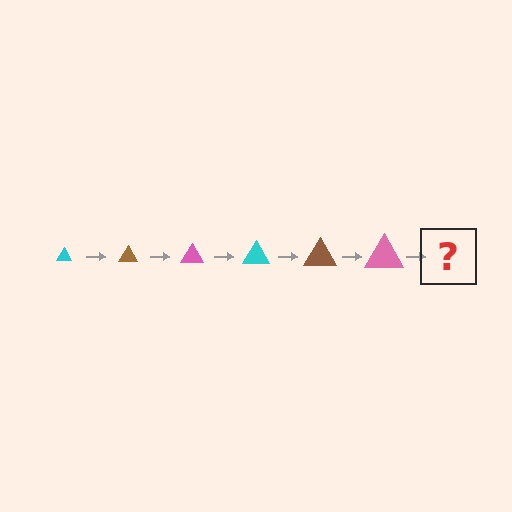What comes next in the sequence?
The next element should be a cyan triangle, larger than the previous one.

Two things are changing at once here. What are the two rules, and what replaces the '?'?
The two rules are that the triangle grows larger each step and the color cycles through cyan, brown, and pink. The '?' should be a cyan triangle, larger than the previous one.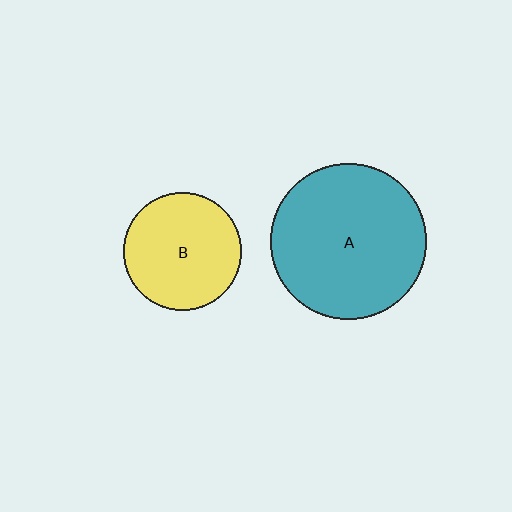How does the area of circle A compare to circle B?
Approximately 1.7 times.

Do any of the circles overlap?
No, none of the circles overlap.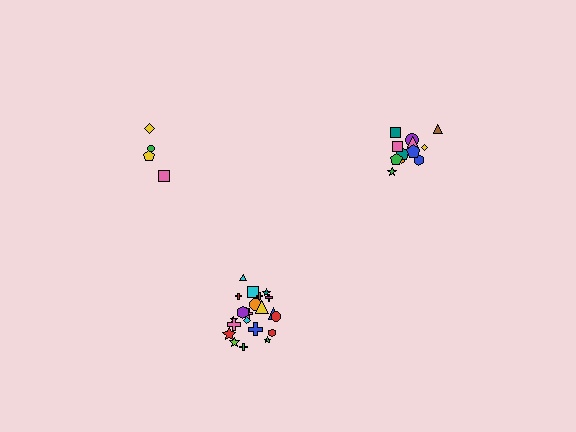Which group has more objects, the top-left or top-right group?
The top-right group.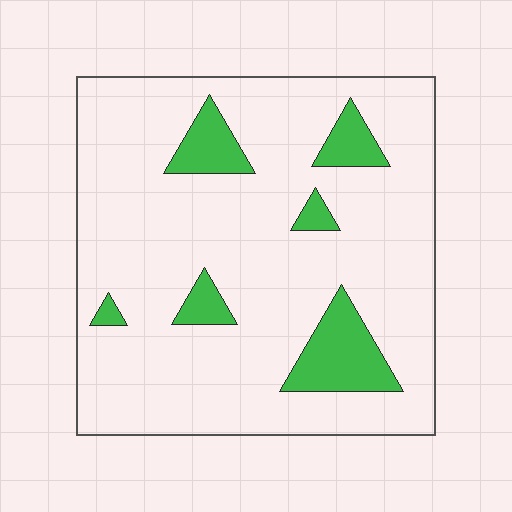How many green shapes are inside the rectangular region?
6.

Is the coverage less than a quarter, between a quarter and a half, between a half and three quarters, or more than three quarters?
Less than a quarter.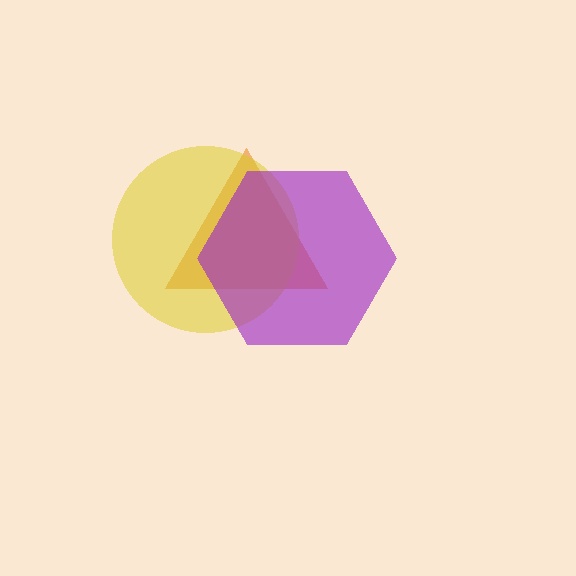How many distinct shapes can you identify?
There are 3 distinct shapes: an orange triangle, a yellow circle, a purple hexagon.